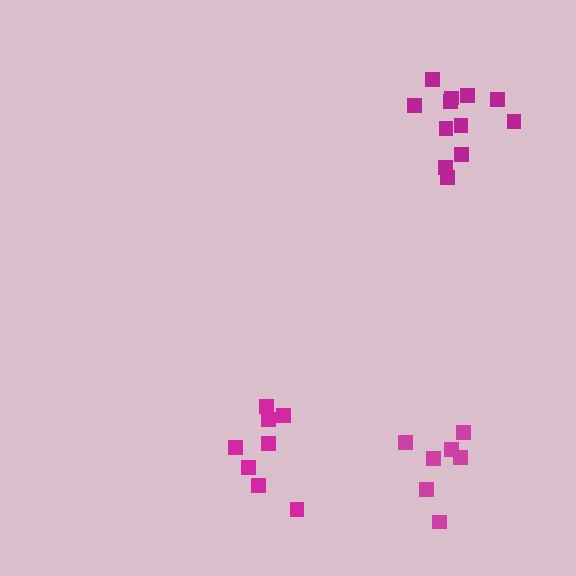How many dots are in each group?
Group 1: 12 dots, Group 2: 7 dots, Group 3: 8 dots (27 total).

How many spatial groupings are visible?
There are 3 spatial groupings.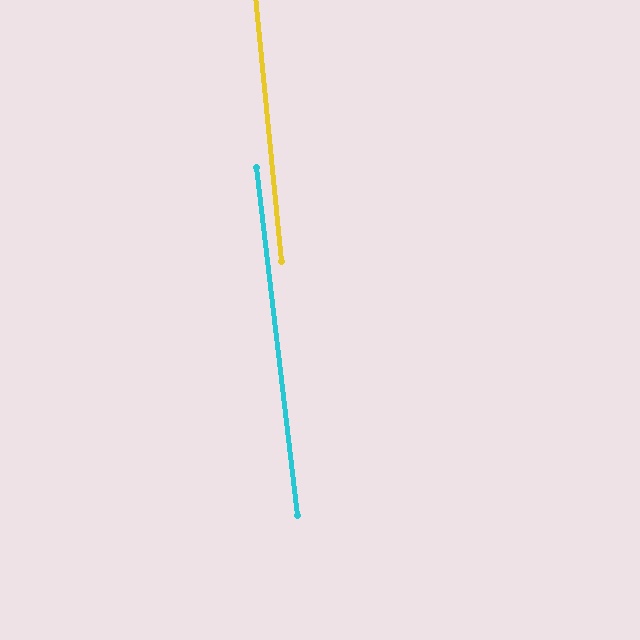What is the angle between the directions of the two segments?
Approximately 1 degree.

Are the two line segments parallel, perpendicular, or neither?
Parallel — their directions differ by only 1.0°.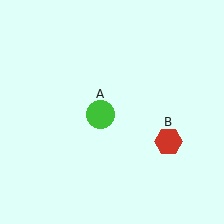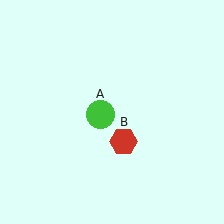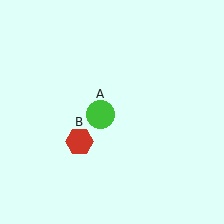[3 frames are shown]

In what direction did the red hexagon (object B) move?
The red hexagon (object B) moved left.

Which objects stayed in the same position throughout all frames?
Green circle (object A) remained stationary.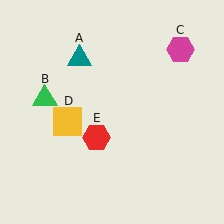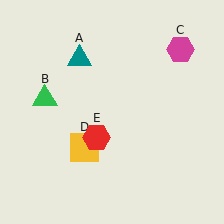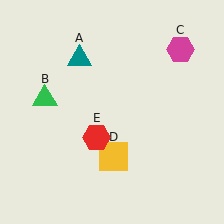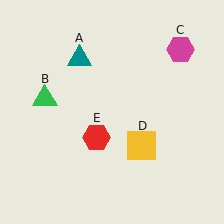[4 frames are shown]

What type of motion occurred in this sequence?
The yellow square (object D) rotated counterclockwise around the center of the scene.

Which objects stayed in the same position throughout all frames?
Teal triangle (object A) and green triangle (object B) and magenta hexagon (object C) and red hexagon (object E) remained stationary.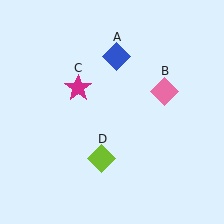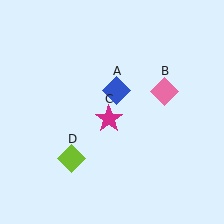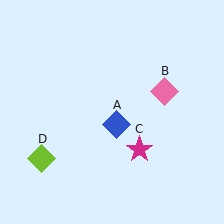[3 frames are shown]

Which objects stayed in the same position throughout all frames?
Pink diamond (object B) remained stationary.